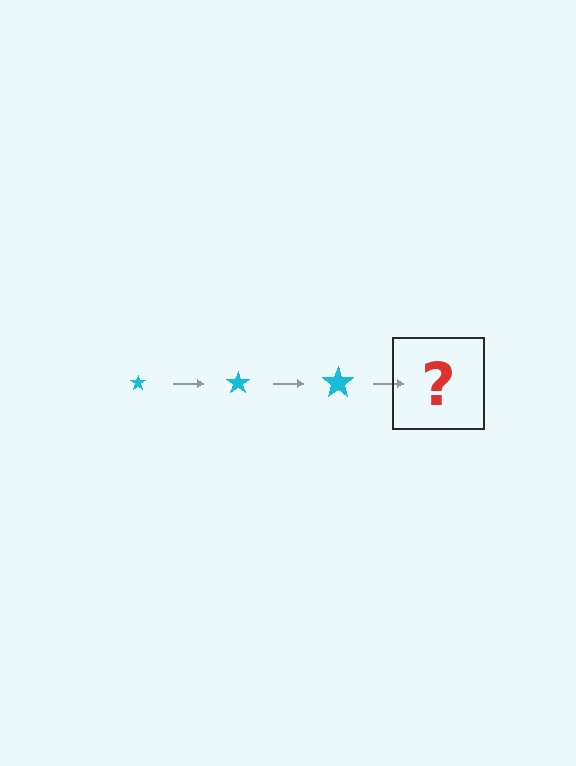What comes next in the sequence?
The next element should be a cyan star, larger than the previous one.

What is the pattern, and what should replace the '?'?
The pattern is that the star gets progressively larger each step. The '?' should be a cyan star, larger than the previous one.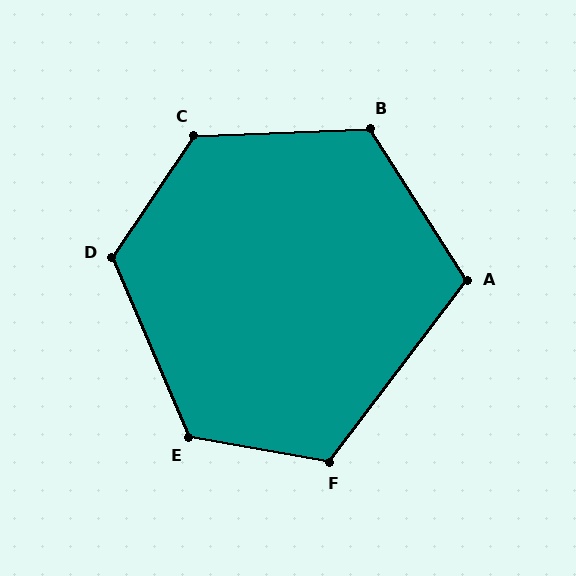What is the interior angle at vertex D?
Approximately 123 degrees (obtuse).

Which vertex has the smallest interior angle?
A, at approximately 110 degrees.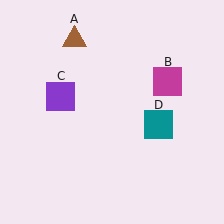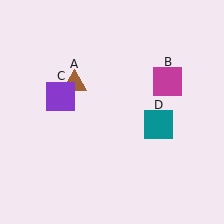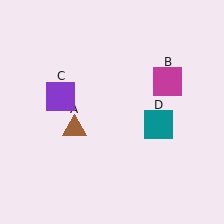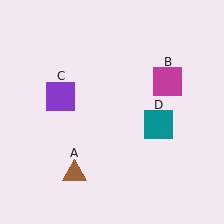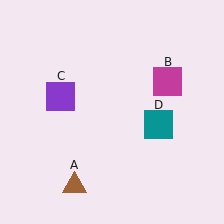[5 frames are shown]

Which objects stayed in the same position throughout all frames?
Magenta square (object B) and purple square (object C) and teal square (object D) remained stationary.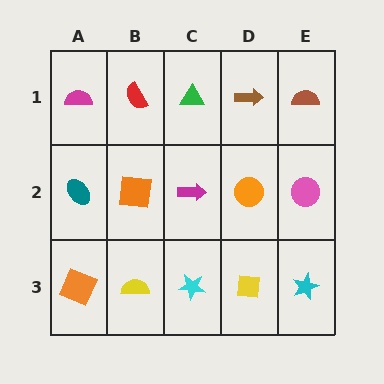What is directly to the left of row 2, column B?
A teal ellipse.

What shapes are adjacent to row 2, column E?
A brown semicircle (row 1, column E), a cyan star (row 3, column E), an orange circle (row 2, column D).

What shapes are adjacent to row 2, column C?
A green triangle (row 1, column C), a cyan star (row 3, column C), an orange square (row 2, column B), an orange circle (row 2, column D).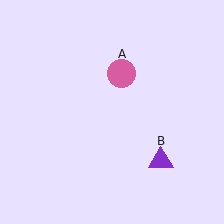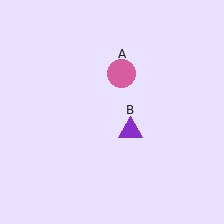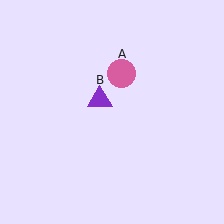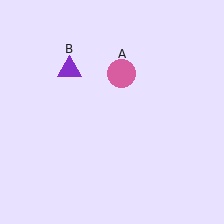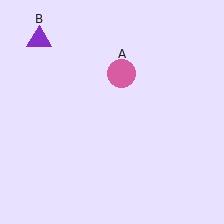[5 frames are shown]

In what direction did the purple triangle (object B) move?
The purple triangle (object B) moved up and to the left.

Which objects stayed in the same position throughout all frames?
Pink circle (object A) remained stationary.